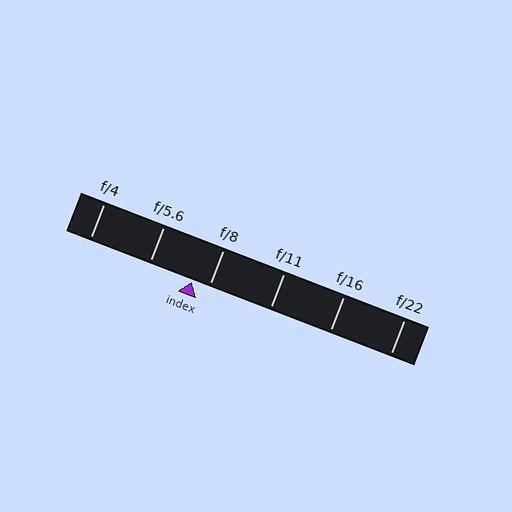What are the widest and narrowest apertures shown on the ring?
The widest aperture shown is f/4 and the narrowest is f/22.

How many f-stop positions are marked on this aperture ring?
There are 6 f-stop positions marked.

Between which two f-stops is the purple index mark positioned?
The index mark is between f/5.6 and f/8.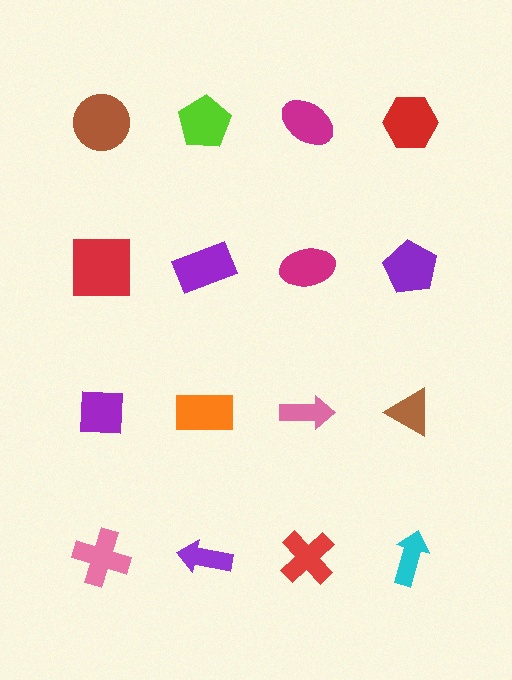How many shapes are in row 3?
4 shapes.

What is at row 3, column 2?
An orange rectangle.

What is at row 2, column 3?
A magenta ellipse.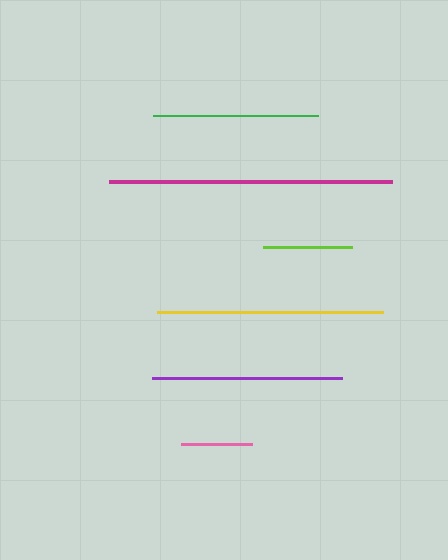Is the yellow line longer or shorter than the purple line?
The yellow line is longer than the purple line.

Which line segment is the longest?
The magenta line is the longest at approximately 283 pixels.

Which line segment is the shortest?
The pink line is the shortest at approximately 71 pixels.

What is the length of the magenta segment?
The magenta segment is approximately 283 pixels long.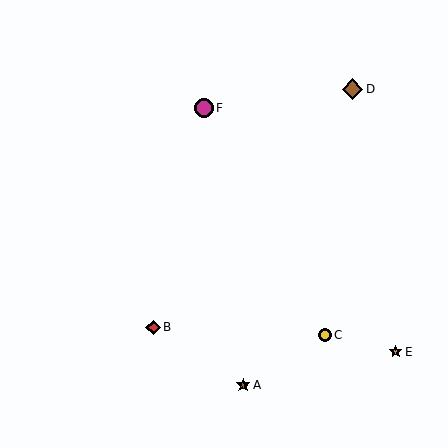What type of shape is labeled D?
Shape D is a brown diamond.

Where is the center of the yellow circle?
The center of the yellow circle is at (325, 335).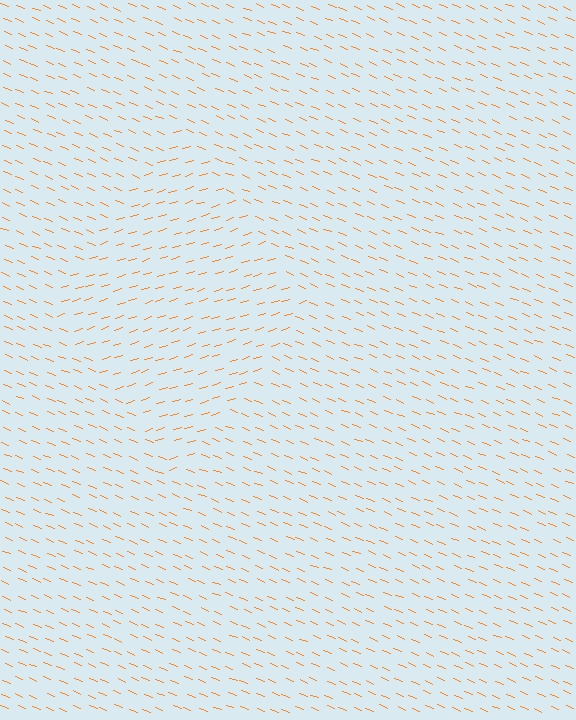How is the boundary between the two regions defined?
The boundary is defined purely by a change in line orientation (approximately 39 degrees difference). All lines are the same color and thickness.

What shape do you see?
I see a diamond.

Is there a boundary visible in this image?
Yes, there is a texture boundary formed by a change in line orientation.